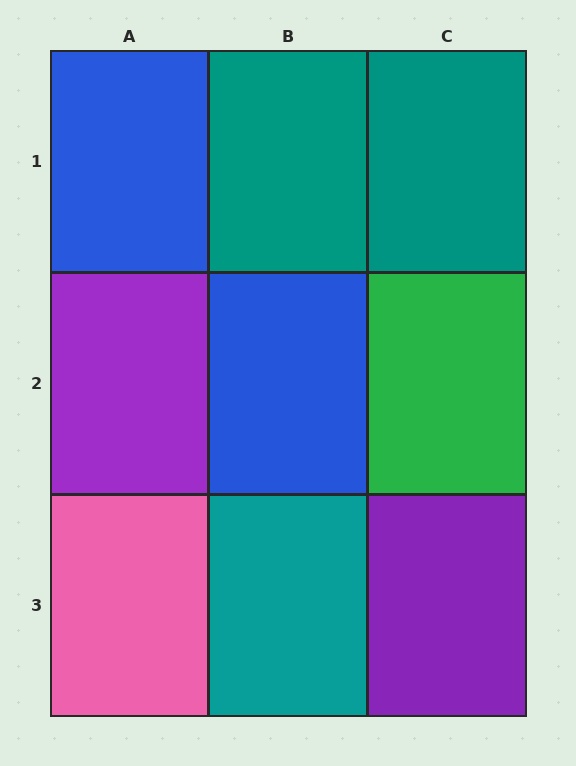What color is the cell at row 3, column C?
Purple.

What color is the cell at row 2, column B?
Blue.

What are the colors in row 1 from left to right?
Blue, teal, teal.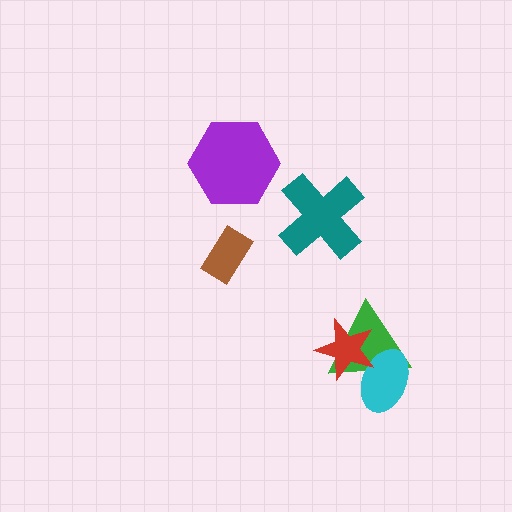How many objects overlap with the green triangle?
2 objects overlap with the green triangle.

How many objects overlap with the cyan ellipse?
2 objects overlap with the cyan ellipse.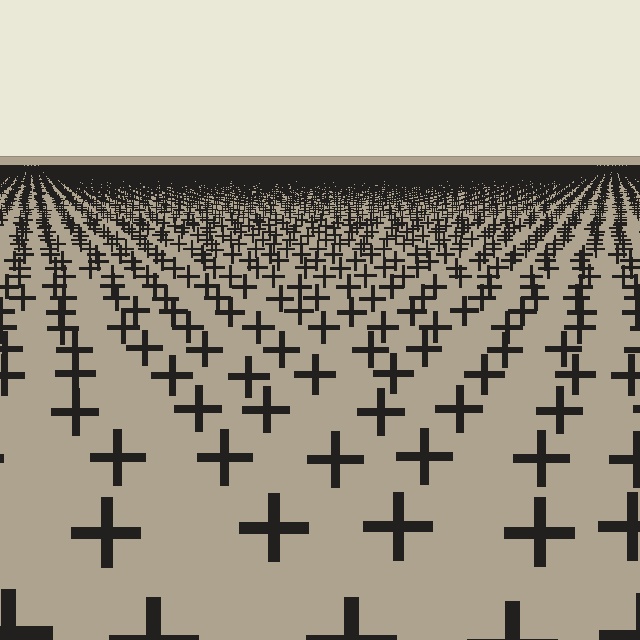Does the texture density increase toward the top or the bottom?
Density increases toward the top.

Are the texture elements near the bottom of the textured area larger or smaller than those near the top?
Larger. Near the bottom, elements are closer to the viewer and appear at a bigger on-screen size.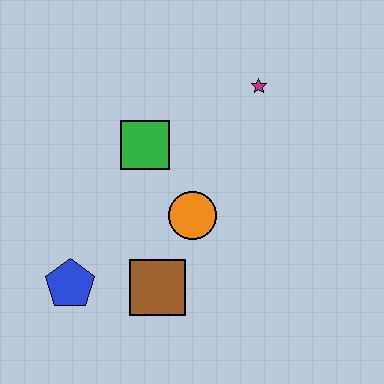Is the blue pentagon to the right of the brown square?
No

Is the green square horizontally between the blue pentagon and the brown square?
Yes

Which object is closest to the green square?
The orange circle is closest to the green square.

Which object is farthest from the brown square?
The magenta star is farthest from the brown square.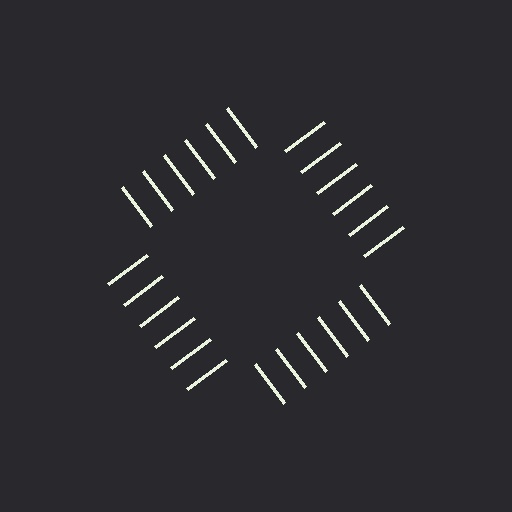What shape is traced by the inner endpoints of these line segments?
An illusory square — the line segments terminate on its edges but no continuous stroke is drawn.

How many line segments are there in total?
24 — 6 along each of the 4 edges.